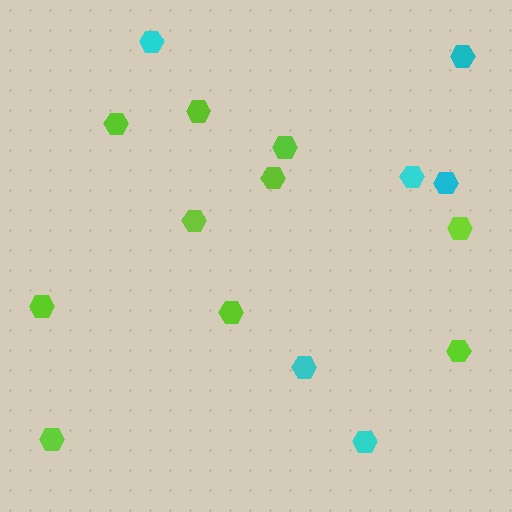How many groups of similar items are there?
There are 2 groups: one group of cyan hexagons (6) and one group of lime hexagons (10).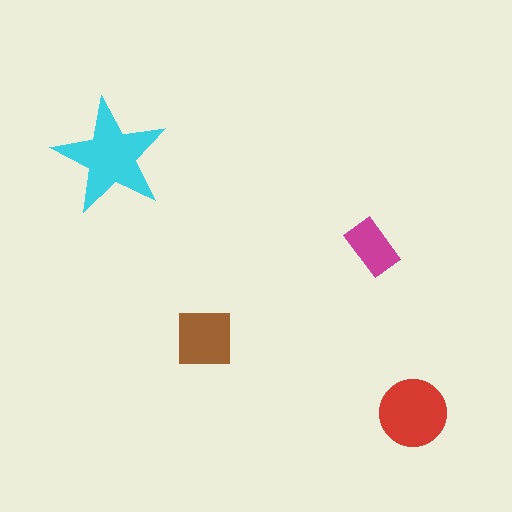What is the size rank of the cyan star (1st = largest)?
1st.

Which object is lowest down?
The red circle is bottommost.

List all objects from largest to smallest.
The cyan star, the red circle, the brown square, the magenta rectangle.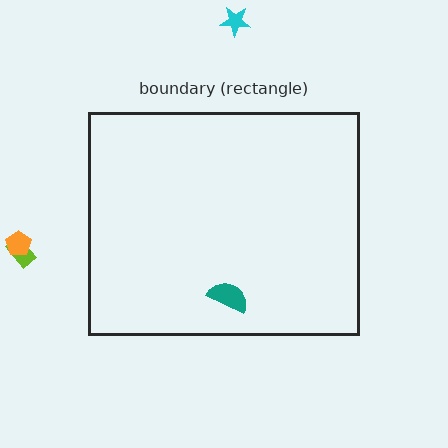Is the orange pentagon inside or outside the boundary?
Outside.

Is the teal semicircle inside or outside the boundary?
Inside.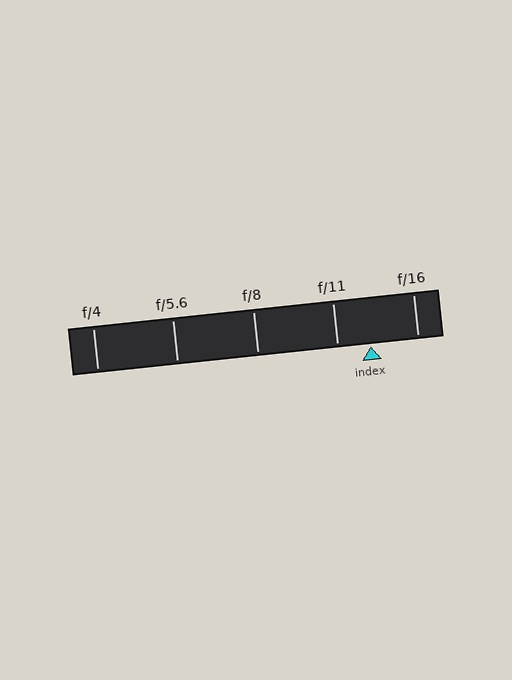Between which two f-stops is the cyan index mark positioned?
The index mark is between f/11 and f/16.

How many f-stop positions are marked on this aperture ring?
There are 5 f-stop positions marked.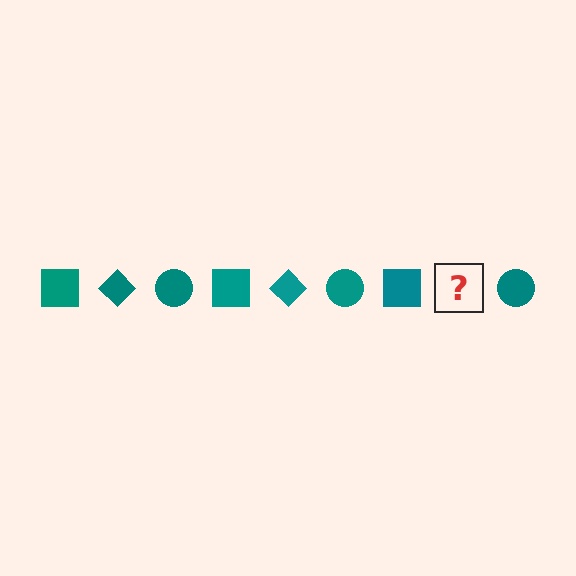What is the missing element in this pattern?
The missing element is a teal diamond.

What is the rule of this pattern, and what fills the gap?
The rule is that the pattern cycles through square, diamond, circle shapes in teal. The gap should be filled with a teal diamond.